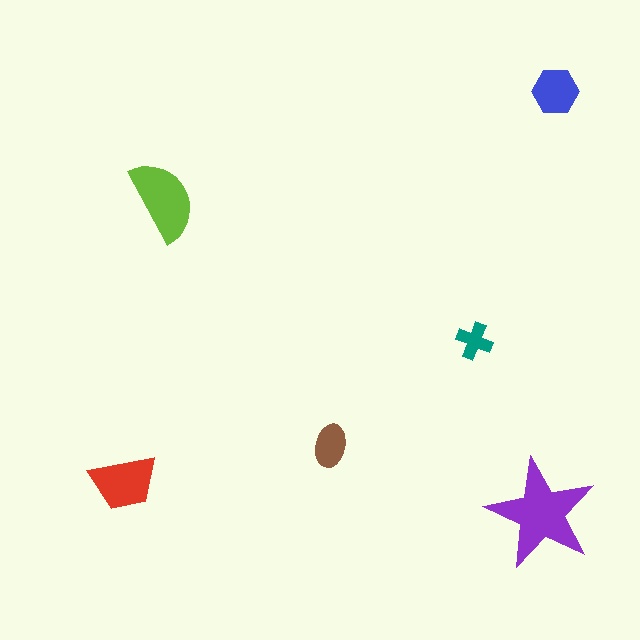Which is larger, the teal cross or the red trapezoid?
The red trapezoid.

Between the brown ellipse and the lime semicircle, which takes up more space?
The lime semicircle.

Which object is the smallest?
The teal cross.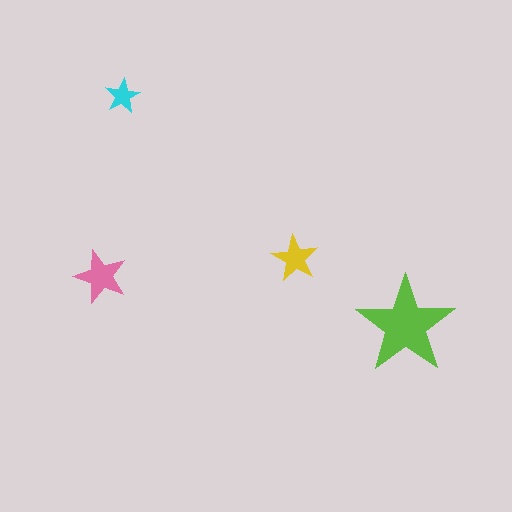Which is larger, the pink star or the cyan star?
The pink one.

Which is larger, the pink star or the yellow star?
The pink one.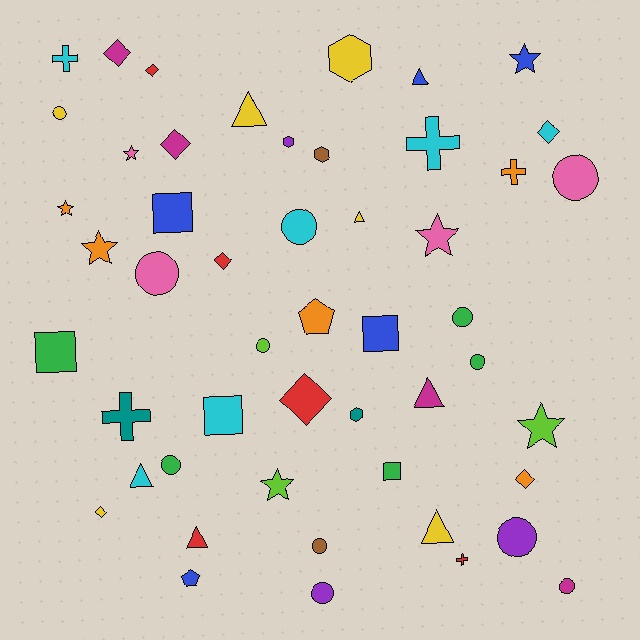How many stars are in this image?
There are 7 stars.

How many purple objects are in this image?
There are 3 purple objects.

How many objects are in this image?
There are 50 objects.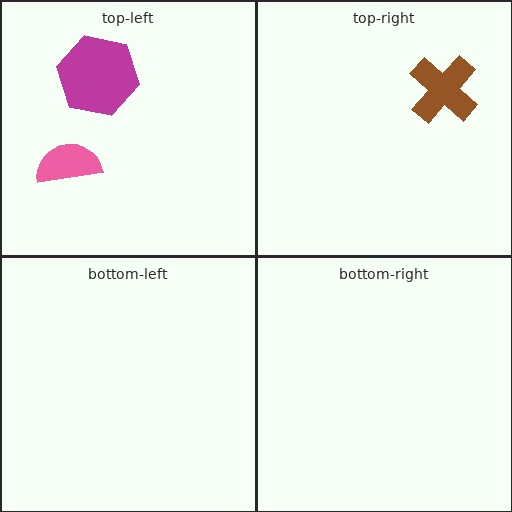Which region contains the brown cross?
The top-right region.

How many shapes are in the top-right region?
1.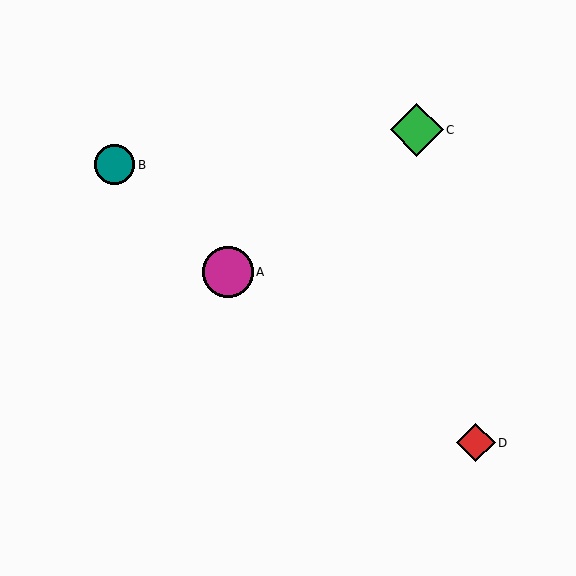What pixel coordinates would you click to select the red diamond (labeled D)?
Click at (476, 443) to select the red diamond D.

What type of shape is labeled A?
Shape A is a magenta circle.